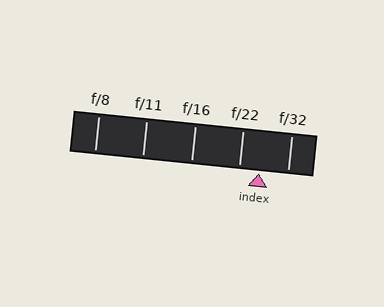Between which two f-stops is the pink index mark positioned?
The index mark is between f/22 and f/32.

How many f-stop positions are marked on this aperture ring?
There are 5 f-stop positions marked.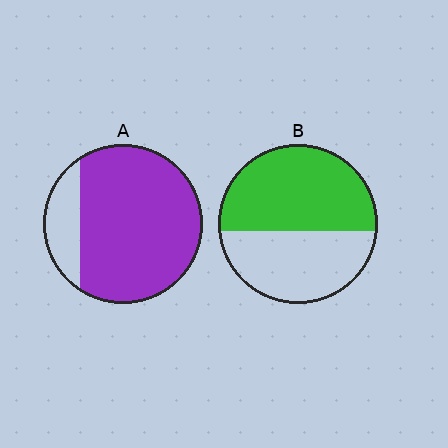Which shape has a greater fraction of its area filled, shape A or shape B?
Shape A.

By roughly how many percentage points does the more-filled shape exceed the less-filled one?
By roughly 25 percentage points (A over B).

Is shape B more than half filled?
Yes.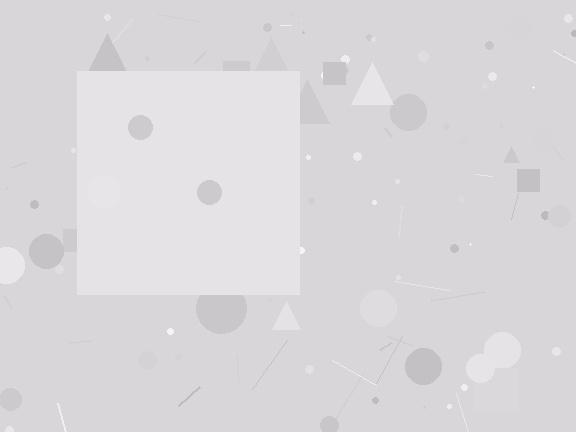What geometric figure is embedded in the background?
A square is embedded in the background.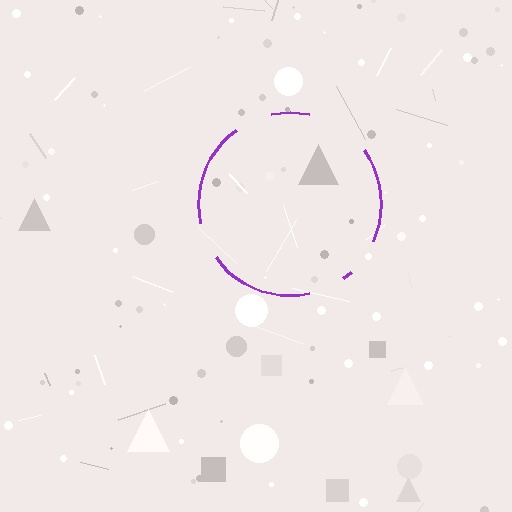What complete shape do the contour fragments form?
The contour fragments form a circle.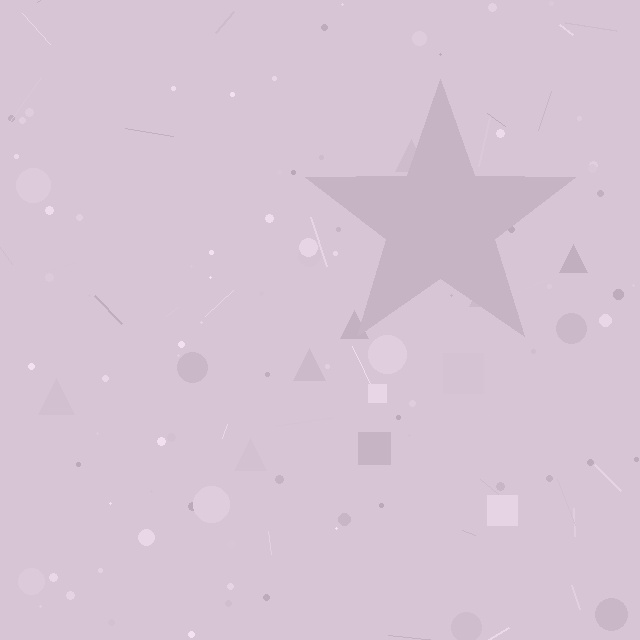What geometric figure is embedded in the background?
A star is embedded in the background.